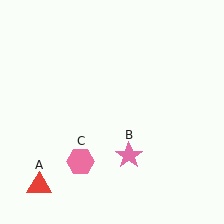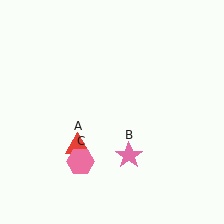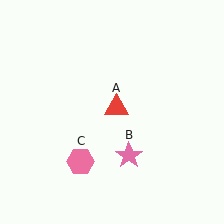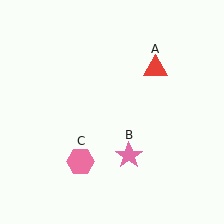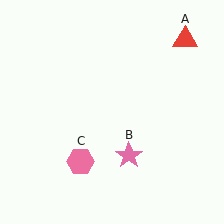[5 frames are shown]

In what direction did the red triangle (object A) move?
The red triangle (object A) moved up and to the right.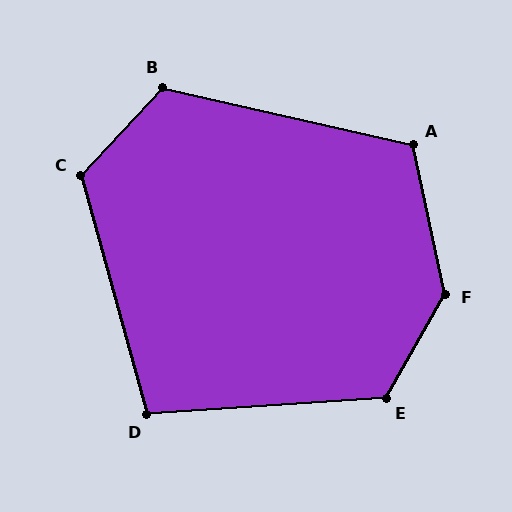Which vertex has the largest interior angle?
F, at approximately 139 degrees.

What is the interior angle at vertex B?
Approximately 120 degrees (obtuse).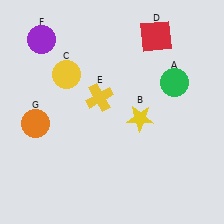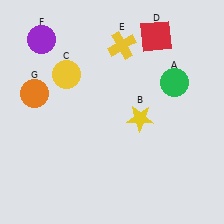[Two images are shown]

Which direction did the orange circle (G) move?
The orange circle (G) moved up.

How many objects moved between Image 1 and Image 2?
2 objects moved between the two images.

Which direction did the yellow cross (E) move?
The yellow cross (E) moved up.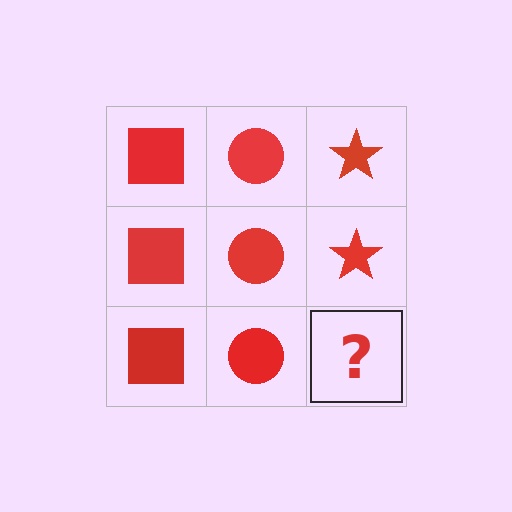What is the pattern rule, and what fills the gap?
The rule is that each column has a consistent shape. The gap should be filled with a red star.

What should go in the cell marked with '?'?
The missing cell should contain a red star.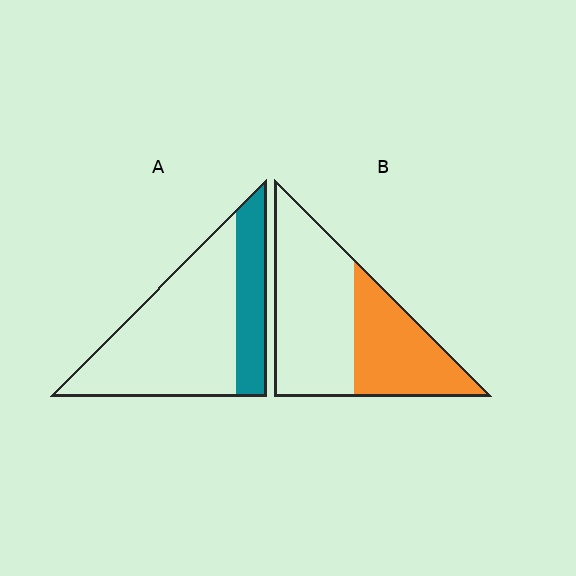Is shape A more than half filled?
No.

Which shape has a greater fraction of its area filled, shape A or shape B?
Shape B.